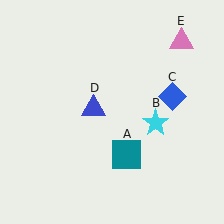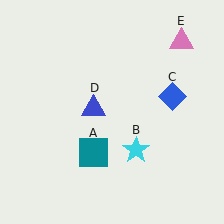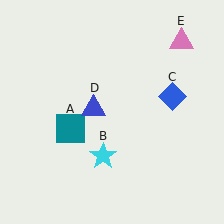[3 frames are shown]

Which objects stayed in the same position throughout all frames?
Blue diamond (object C) and blue triangle (object D) and pink triangle (object E) remained stationary.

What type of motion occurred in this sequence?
The teal square (object A), cyan star (object B) rotated clockwise around the center of the scene.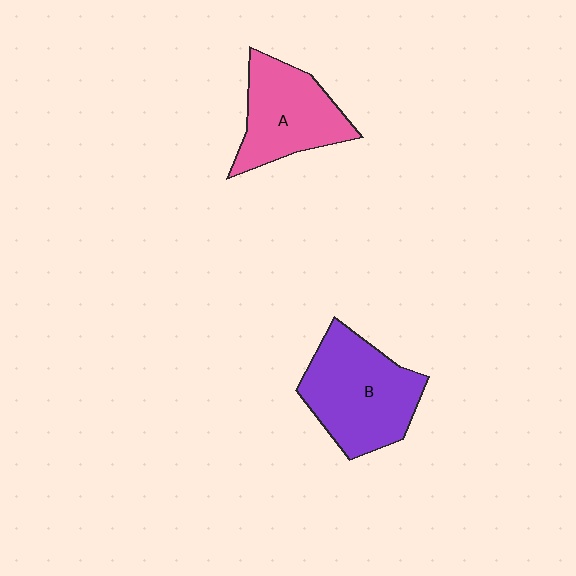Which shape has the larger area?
Shape B (purple).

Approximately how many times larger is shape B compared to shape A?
Approximately 1.2 times.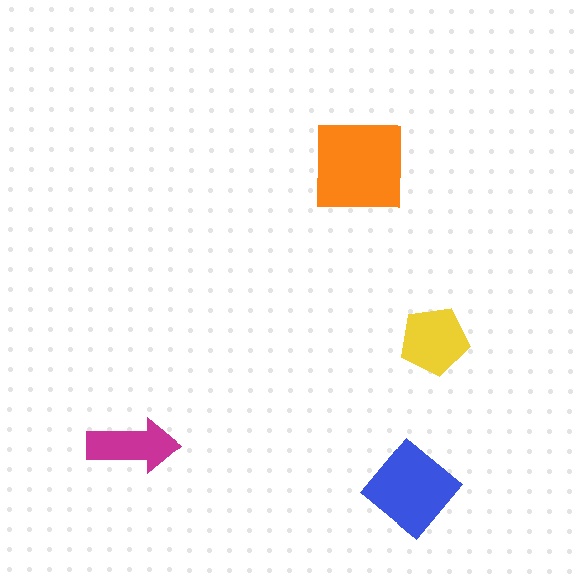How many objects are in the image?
There are 4 objects in the image.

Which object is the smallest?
The magenta arrow.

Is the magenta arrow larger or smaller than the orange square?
Smaller.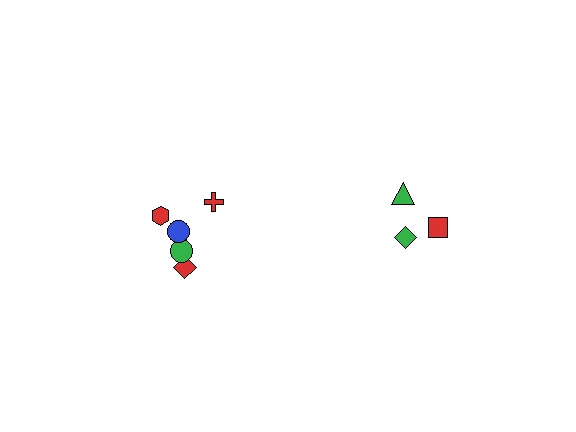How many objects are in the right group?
There are 3 objects.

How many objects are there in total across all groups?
There are 8 objects.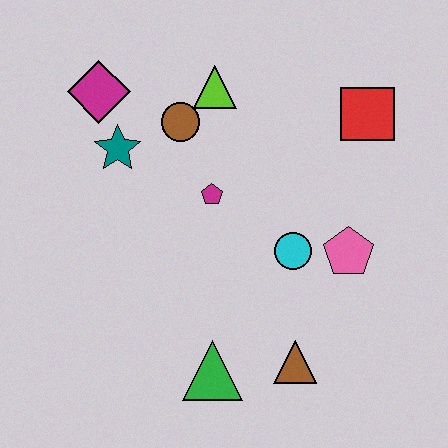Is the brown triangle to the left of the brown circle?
No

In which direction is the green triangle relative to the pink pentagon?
The green triangle is to the left of the pink pentagon.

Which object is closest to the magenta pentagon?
The brown circle is closest to the magenta pentagon.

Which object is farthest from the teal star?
The brown triangle is farthest from the teal star.